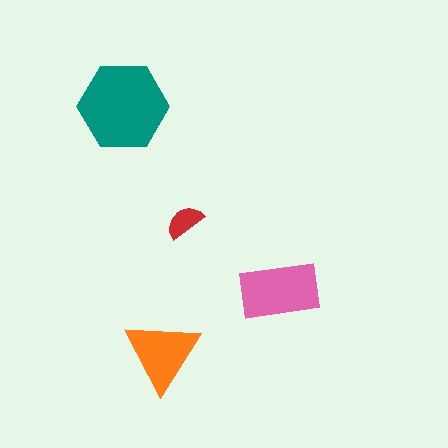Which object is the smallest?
The red semicircle.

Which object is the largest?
The teal hexagon.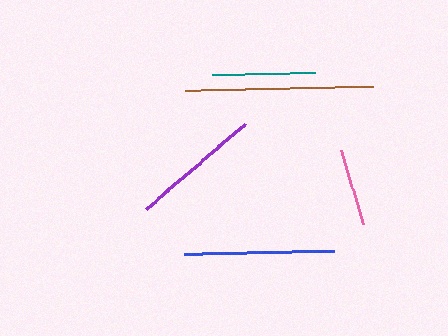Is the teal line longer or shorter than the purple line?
The purple line is longer than the teal line.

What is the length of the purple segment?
The purple segment is approximately 131 pixels long.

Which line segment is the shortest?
The pink line is the shortest at approximately 77 pixels.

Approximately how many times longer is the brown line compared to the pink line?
The brown line is approximately 2.4 times the length of the pink line.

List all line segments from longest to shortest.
From longest to shortest: brown, blue, purple, teal, pink.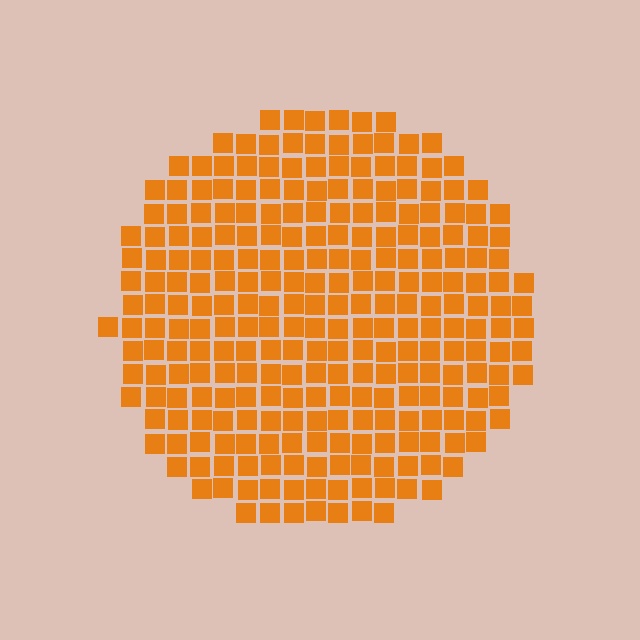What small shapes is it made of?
It is made of small squares.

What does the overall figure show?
The overall figure shows a circle.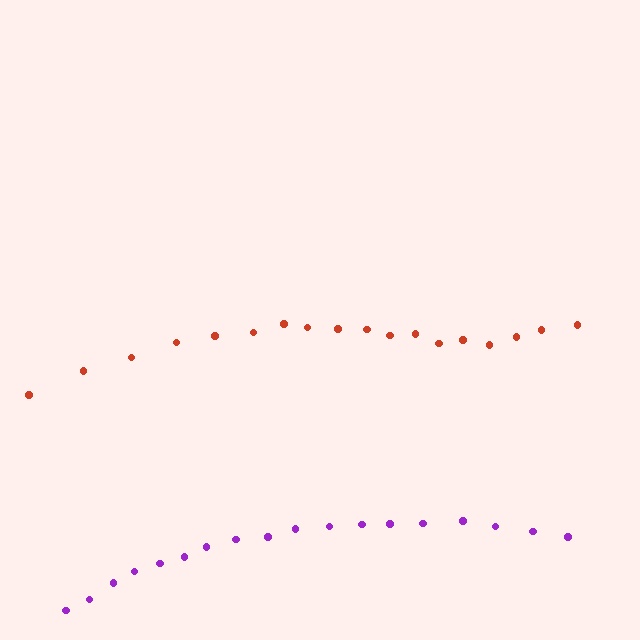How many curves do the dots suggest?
There are 2 distinct paths.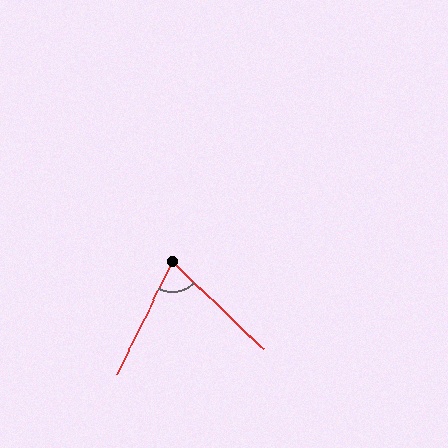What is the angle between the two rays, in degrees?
Approximately 72 degrees.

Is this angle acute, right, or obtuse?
It is acute.